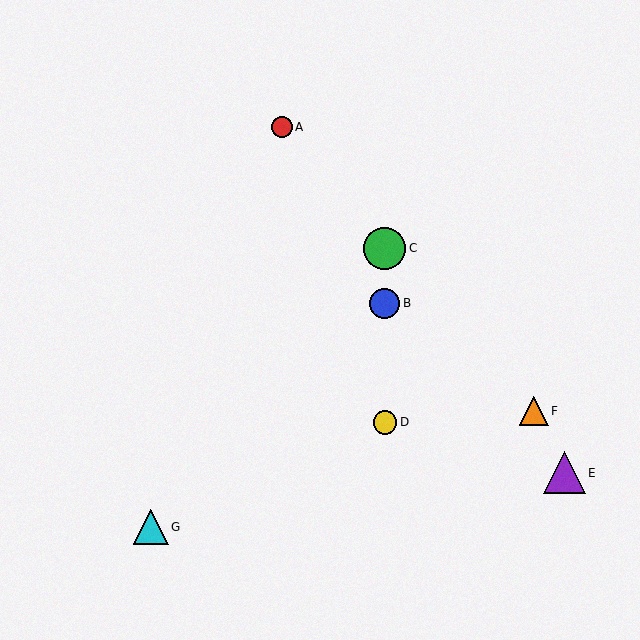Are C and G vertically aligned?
No, C is at x≈385 and G is at x≈151.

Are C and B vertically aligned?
Yes, both are at x≈385.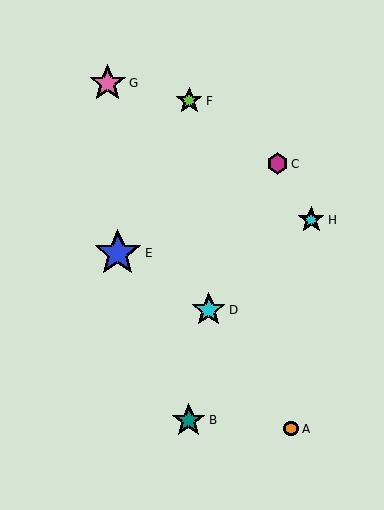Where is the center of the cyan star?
The center of the cyan star is at (311, 220).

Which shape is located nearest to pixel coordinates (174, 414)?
The teal star (labeled B) at (189, 420) is nearest to that location.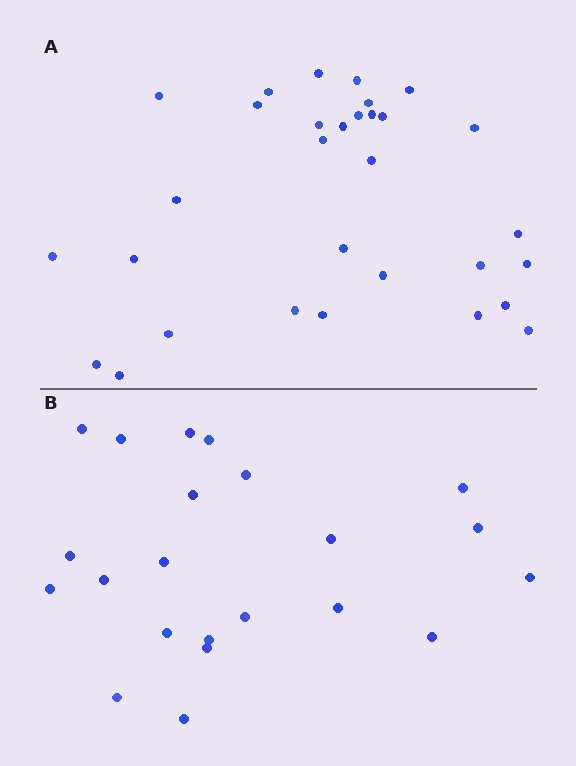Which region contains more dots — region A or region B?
Region A (the top region) has more dots.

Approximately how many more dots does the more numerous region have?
Region A has roughly 8 or so more dots than region B.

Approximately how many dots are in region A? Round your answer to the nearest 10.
About 30 dots. (The exact count is 31, which rounds to 30.)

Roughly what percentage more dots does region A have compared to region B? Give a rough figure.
About 40% more.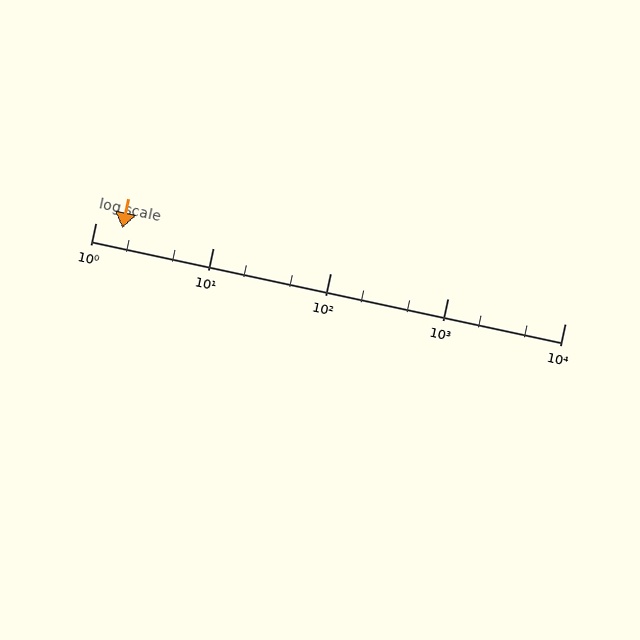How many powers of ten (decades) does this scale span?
The scale spans 4 decades, from 1 to 10000.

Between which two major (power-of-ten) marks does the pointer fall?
The pointer is between 1 and 10.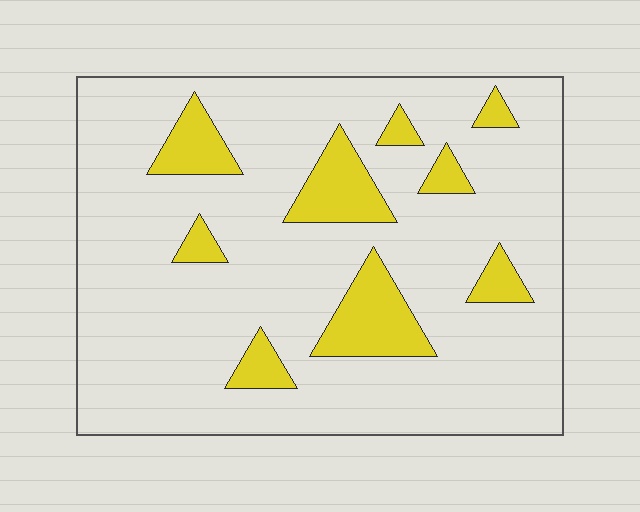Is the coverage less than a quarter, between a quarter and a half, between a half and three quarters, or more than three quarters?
Less than a quarter.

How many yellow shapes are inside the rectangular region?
9.